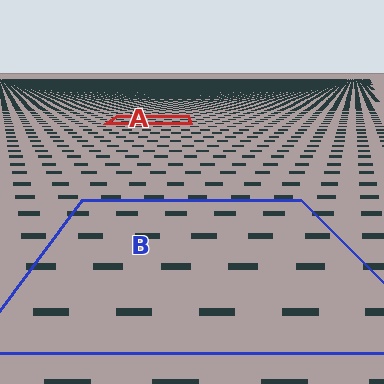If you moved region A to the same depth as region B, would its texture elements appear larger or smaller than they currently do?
They would appear larger. At a closer depth, the same texture elements are projected at a bigger on-screen size.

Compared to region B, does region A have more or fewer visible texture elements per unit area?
Region A has more texture elements per unit area — they are packed more densely because it is farther away.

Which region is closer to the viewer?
Region B is closer. The texture elements there are larger and more spread out.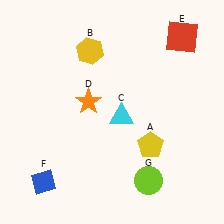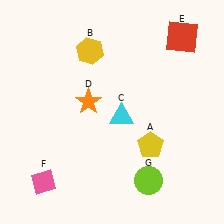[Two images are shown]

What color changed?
The diamond (F) changed from blue in Image 1 to pink in Image 2.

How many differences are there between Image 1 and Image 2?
There is 1 difference between the two images.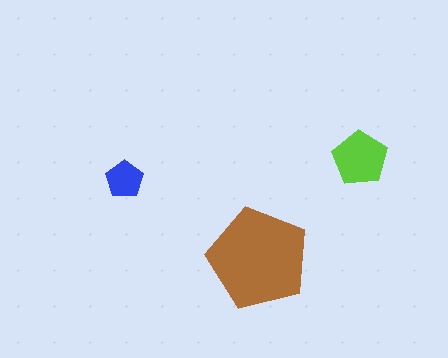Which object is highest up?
The lime pentagon is topmost.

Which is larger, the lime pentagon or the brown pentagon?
The brown one.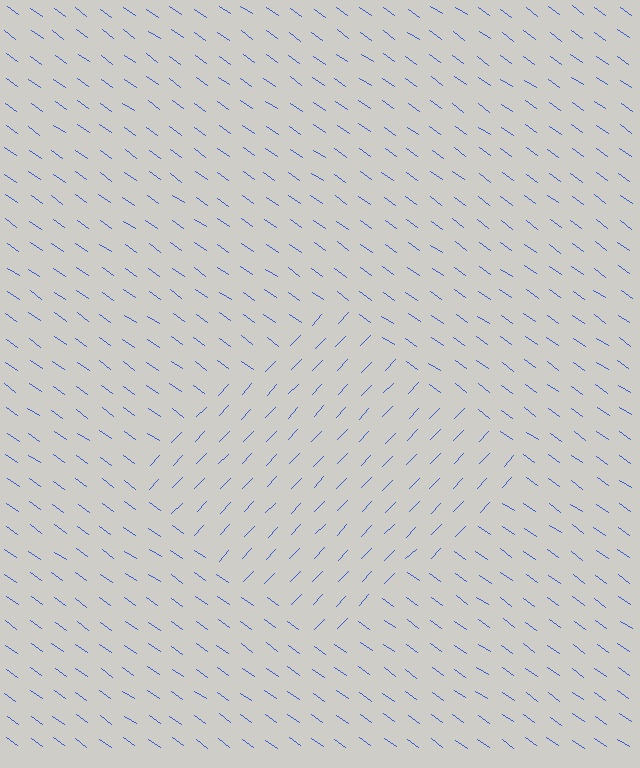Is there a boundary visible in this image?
Yes, there is a texture boundary formed by a change in line orientation.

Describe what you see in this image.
The image is filled with small blue line segments. A diamond region in the image has lines oriented differently from the surrounding lines, creating a visible texture boundary.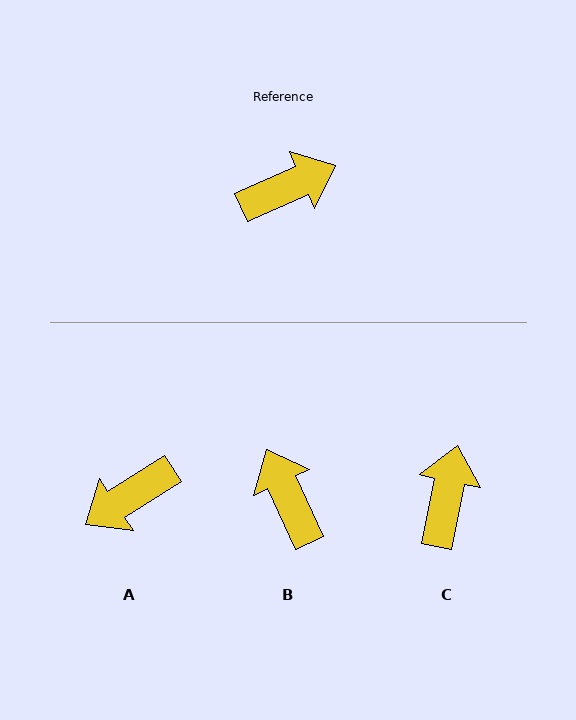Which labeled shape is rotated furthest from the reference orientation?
A, about 171 degrees away.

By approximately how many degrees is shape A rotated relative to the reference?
Approximately 171 degrees clockwise.